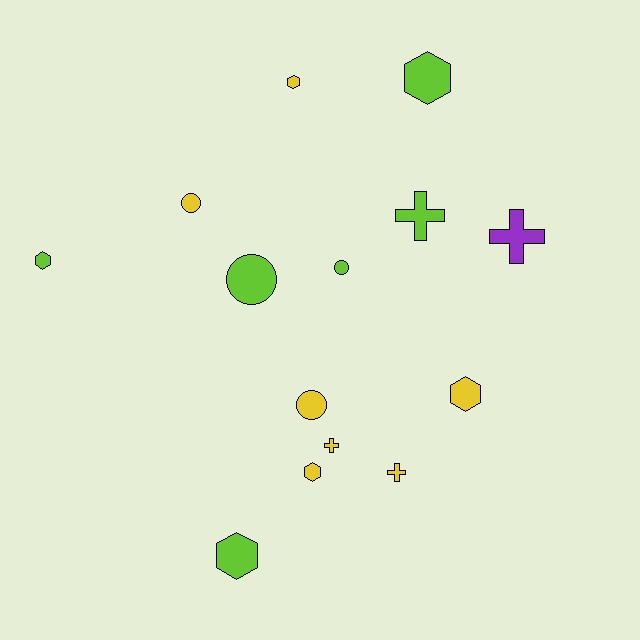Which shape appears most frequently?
Hexagon, with 6 objects.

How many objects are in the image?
There are 14 objects.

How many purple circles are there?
There are no purple circles.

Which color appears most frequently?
Yellow, with 7 objects.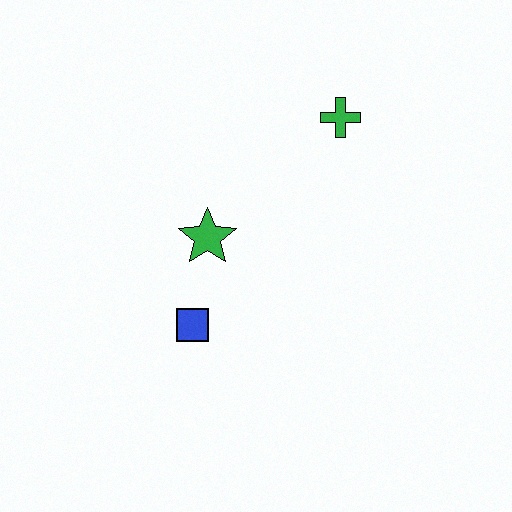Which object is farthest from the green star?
The green cross is farthest from the green star.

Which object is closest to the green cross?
The green star is closest to the green cross.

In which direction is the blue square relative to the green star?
The blue square is below the green star.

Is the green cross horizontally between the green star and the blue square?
No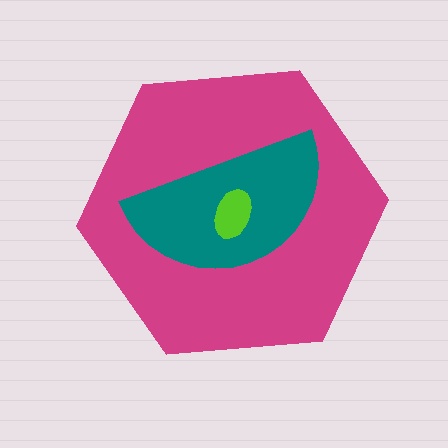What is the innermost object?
The lime ellipse.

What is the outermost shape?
The magenta hexagon.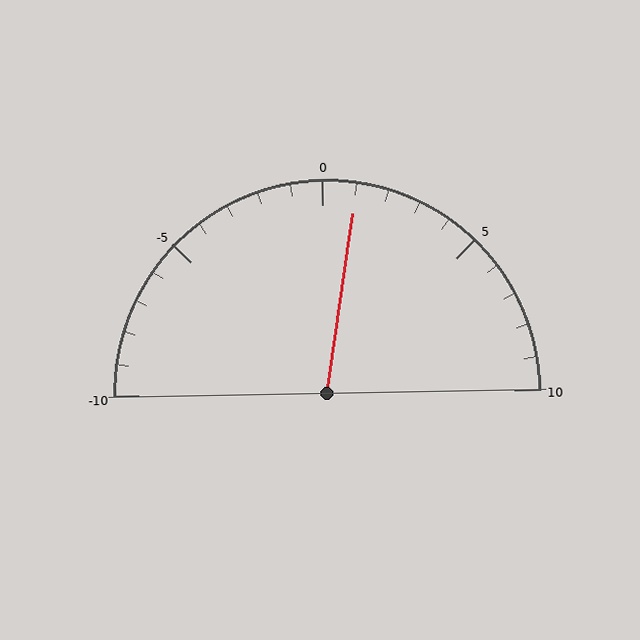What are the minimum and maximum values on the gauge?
The gauge ranges from -10 to 10.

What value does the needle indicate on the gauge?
The needle indicates approximately 1.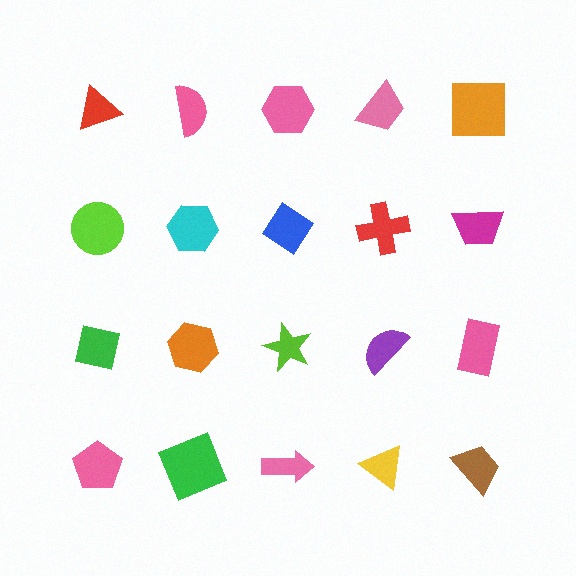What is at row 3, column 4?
A purple semicircle.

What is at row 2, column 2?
A cyan hexagon.